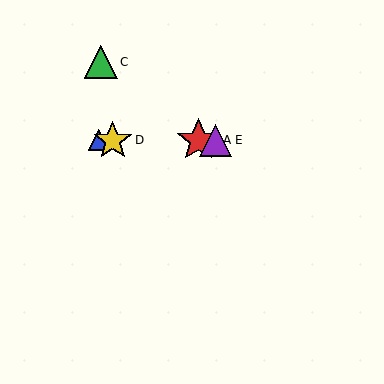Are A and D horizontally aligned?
Yes, both are at y≈140.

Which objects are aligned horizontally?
Objects A, B, D, E are aligned horizontally.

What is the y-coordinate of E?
Object E is at y≈140.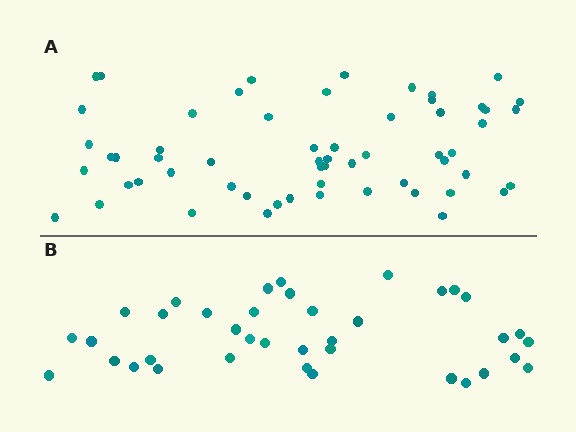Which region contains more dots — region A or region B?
Region A (the top region) has more dots.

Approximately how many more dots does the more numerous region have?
Region A has approximately 20 more dots than region B.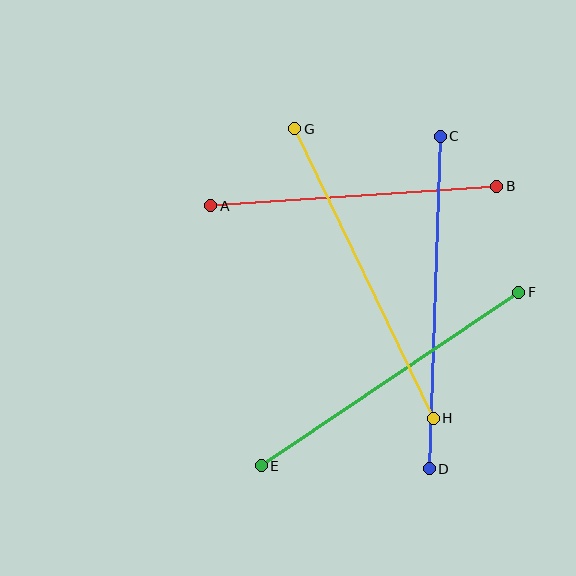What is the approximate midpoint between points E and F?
The midpoint is at approximately (390, 379) pixels.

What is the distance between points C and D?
The distance is approximately 333 pixels.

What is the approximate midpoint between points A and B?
The midpoint is at approximately (354, 196) pixels.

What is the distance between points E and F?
The distance is approximately 311 pixels.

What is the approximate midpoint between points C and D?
The midpoint is at approximately (435, 302) pixels.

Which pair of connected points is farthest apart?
Points C and D are farthest apart.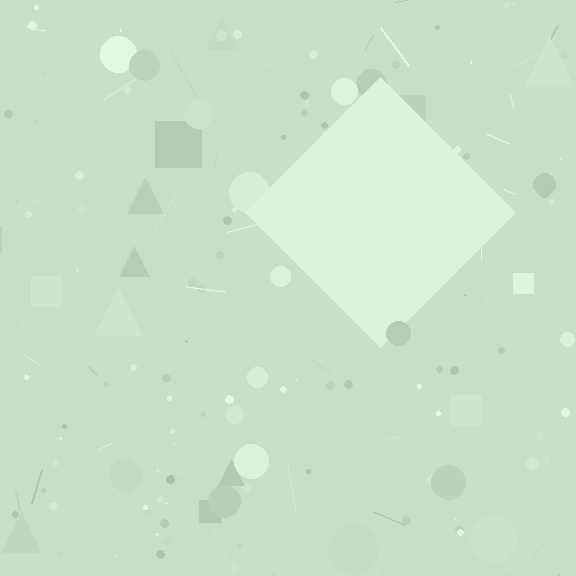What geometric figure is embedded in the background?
A diamond is embedded in the background.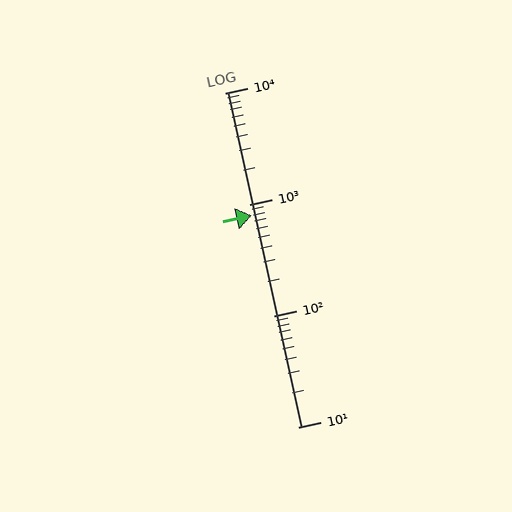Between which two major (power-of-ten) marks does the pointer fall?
The pointer is between 100 and 1000.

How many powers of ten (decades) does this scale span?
The scale spans 3 decades, from 10 to 10000.